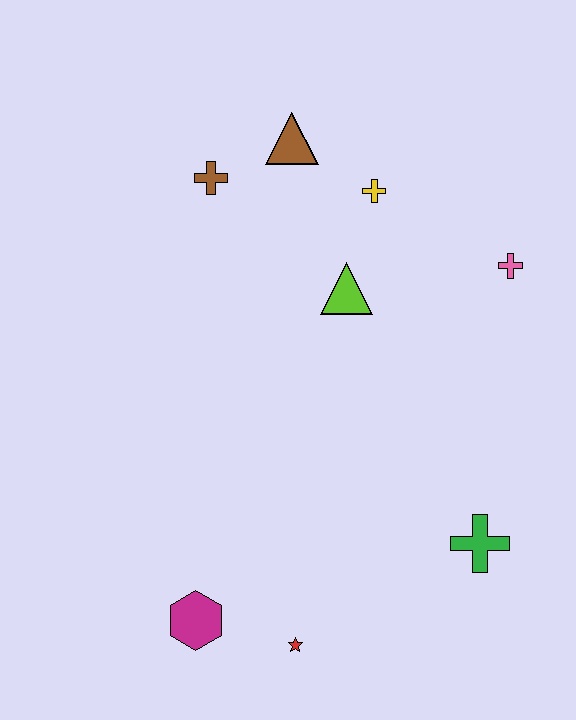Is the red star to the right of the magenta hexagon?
Yes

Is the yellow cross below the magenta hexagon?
No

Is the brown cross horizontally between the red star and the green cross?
No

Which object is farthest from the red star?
The brown triangle is farthest from the red star.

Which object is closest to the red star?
The magenta hexagon is closest to the red star.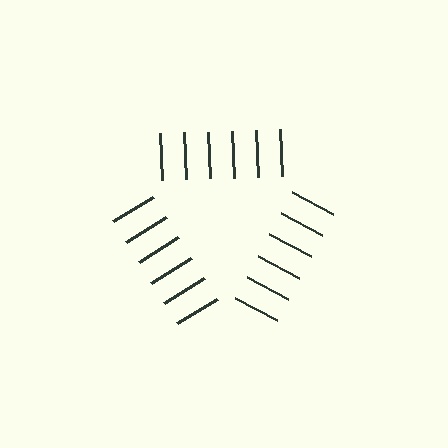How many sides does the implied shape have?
3 sides — the line-ends trace a triangle.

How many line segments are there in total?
18 — 6 along each of the 3 edges.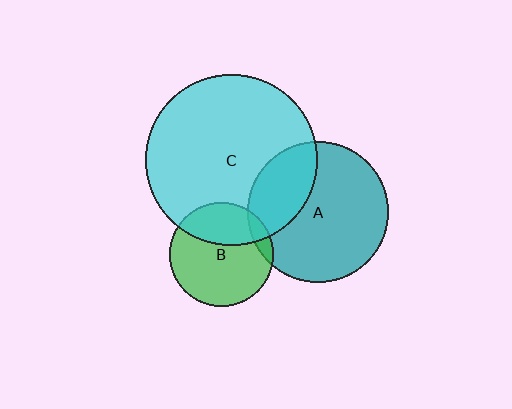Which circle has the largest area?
Circle C (cyan).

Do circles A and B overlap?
Yes.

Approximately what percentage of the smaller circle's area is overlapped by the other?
Approximately 10%.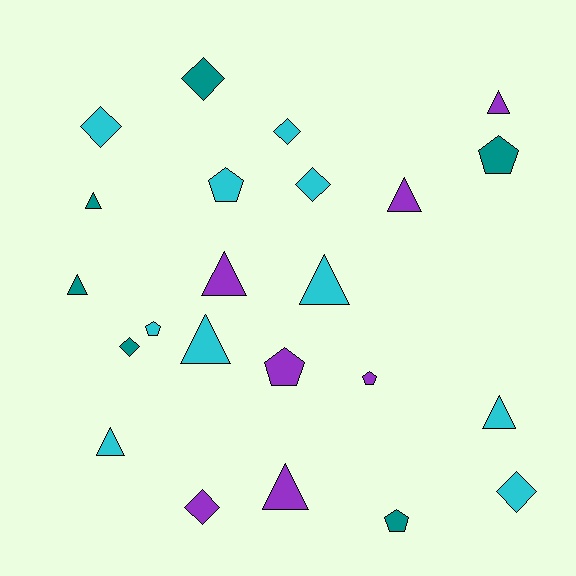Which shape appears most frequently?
Triangle, with 10 objects.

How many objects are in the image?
There are 23 objects.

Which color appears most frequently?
Cyan, with 10 objects.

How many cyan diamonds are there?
There are 4 cyan diamonds.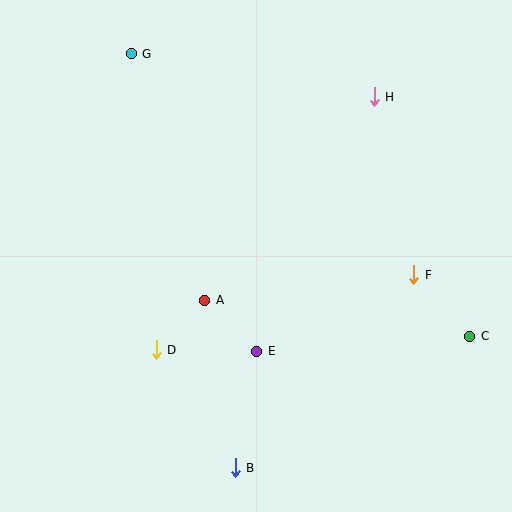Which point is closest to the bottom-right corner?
Point C is closest to the bottom-right corner.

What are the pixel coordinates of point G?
Point G is at (131, 54).